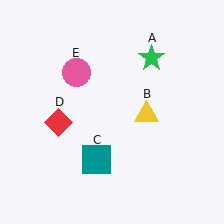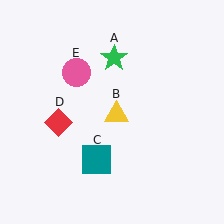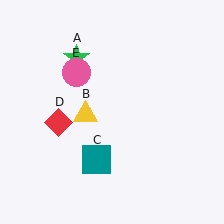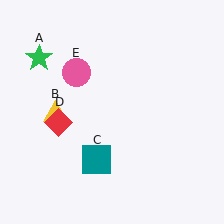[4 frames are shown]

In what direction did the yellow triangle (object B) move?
The yellow triangle (object B) moved left.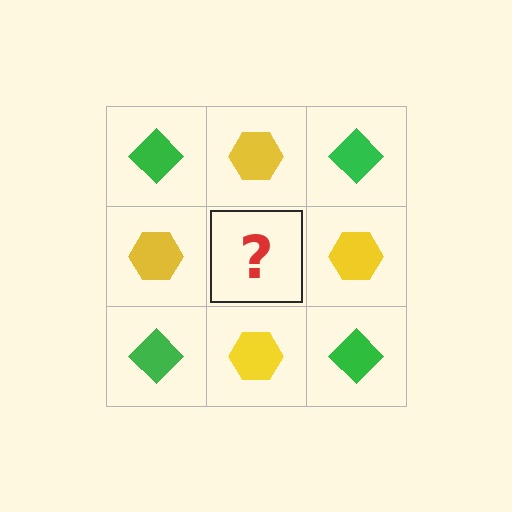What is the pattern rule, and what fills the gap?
The rule is that it alternates green diamond and yellow hexagon in a checkerboard pattern. The gap should be filled with a green diamond.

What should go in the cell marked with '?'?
The missing cell should contain a green diamond.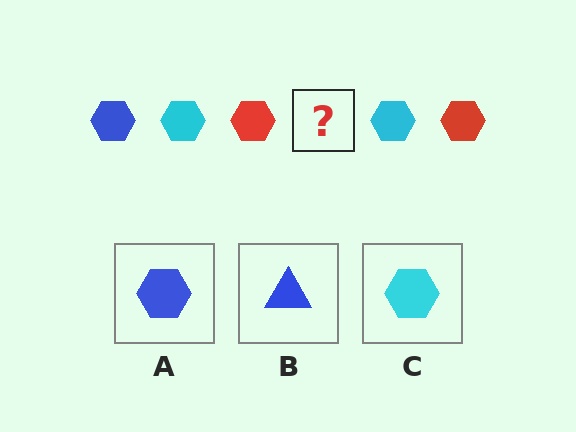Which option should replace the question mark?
Option A.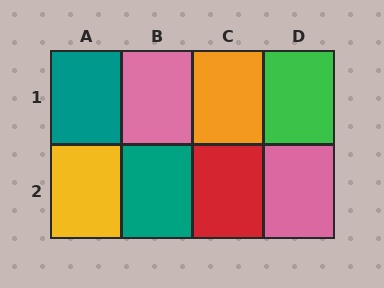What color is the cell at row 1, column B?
Pink.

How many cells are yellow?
1 cell is yellow.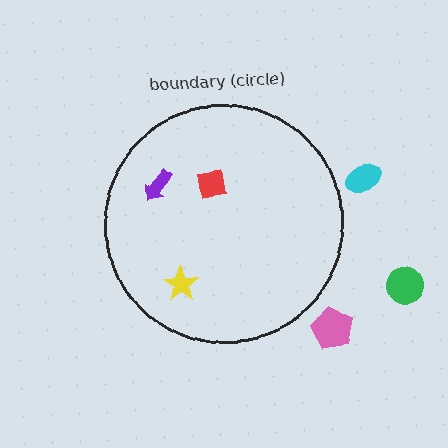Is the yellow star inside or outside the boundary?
Inside.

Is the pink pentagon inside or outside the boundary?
Outside.